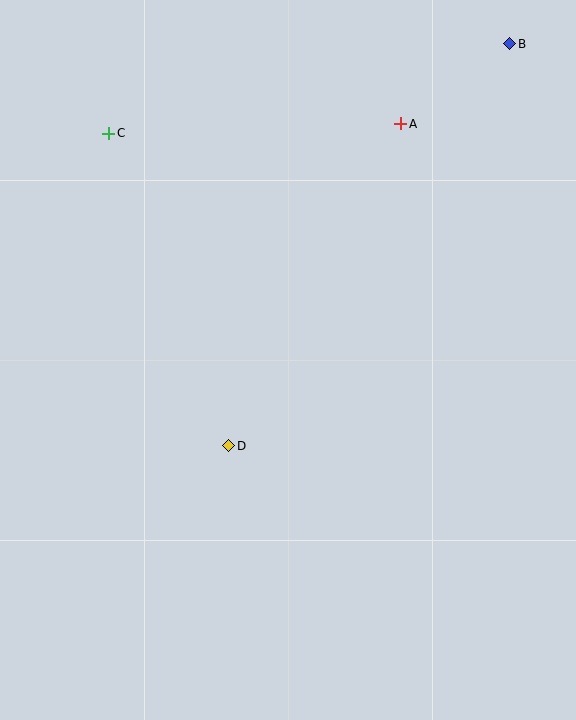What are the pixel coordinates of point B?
Point B is at (510, 44).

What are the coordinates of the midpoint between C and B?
The midpoint between C and B is at (309, 89).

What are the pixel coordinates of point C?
Point C is at (109, 133).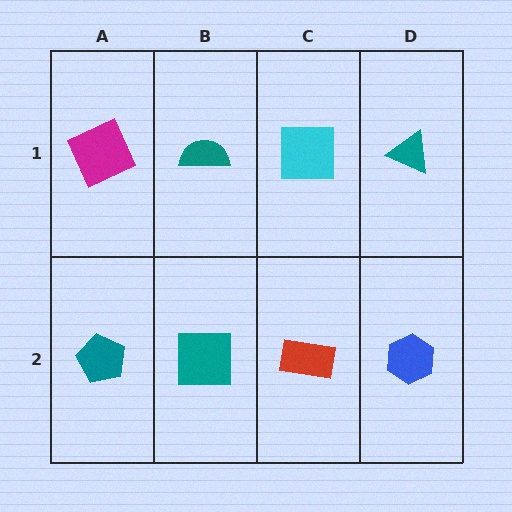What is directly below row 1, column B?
A teal square.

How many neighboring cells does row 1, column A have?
2.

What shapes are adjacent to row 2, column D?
A teal triangle (row 1, column D), a red rectangle (row 2, column C).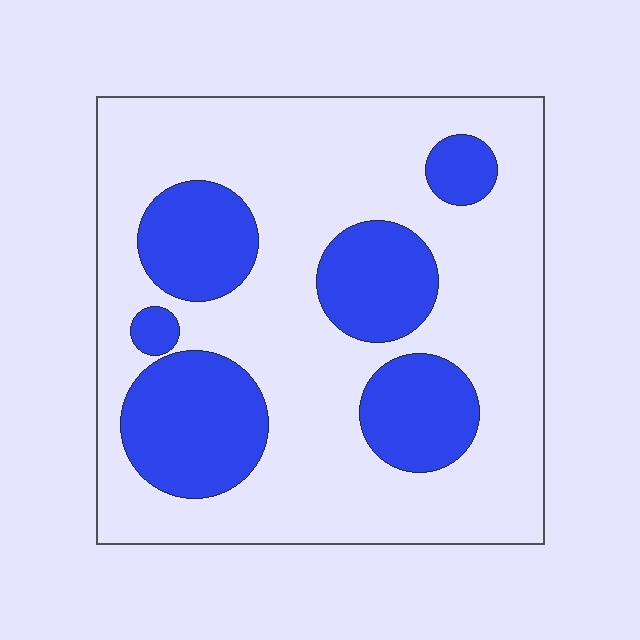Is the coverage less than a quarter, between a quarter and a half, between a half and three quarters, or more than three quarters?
Between a quarter and a half.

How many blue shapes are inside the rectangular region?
6.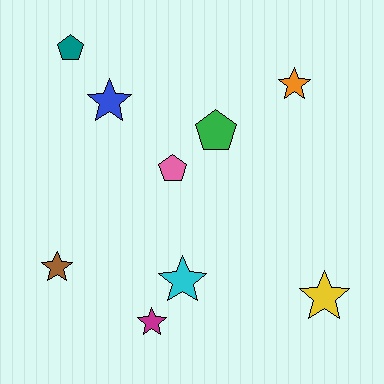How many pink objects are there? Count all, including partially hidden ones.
There is 1 pink object.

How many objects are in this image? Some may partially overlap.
There are 9 objects.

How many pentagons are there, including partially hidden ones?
There are 3 pentagons.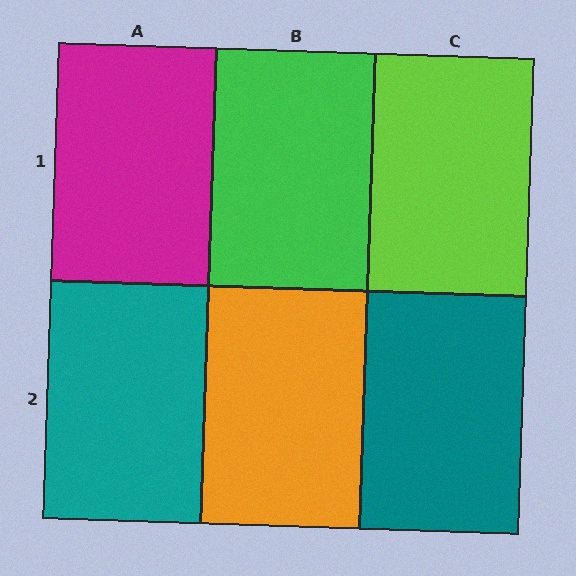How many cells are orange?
1 cell is orange.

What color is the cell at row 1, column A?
Magenta.